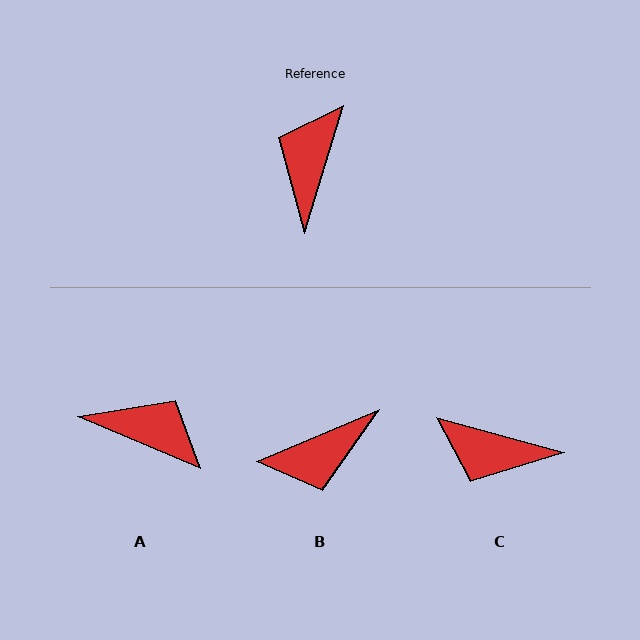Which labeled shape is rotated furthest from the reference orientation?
B, about 130 degrees away.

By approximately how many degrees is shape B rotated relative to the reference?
Approximately 130 degrees counter-clockwise.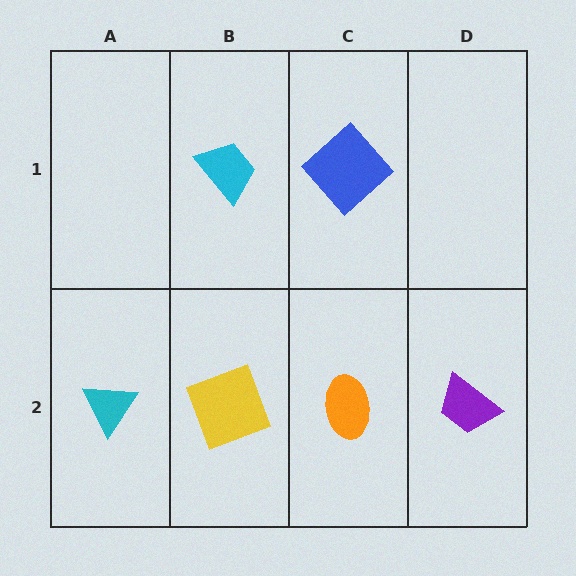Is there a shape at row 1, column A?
No, that cell is empty.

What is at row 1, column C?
A blue diamond.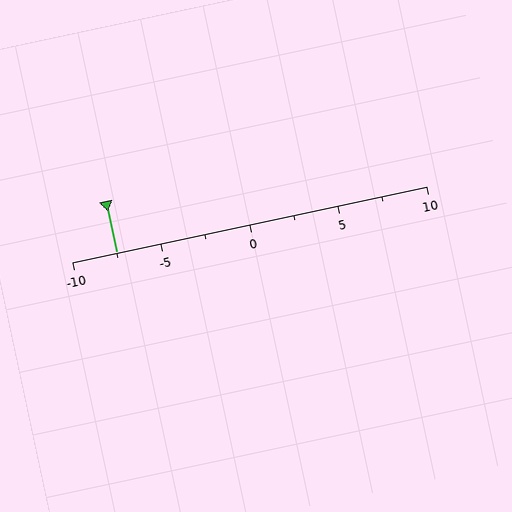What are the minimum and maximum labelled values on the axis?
The axis runs from -10 to 10.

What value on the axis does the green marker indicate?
The marker indicates approximately -7.5.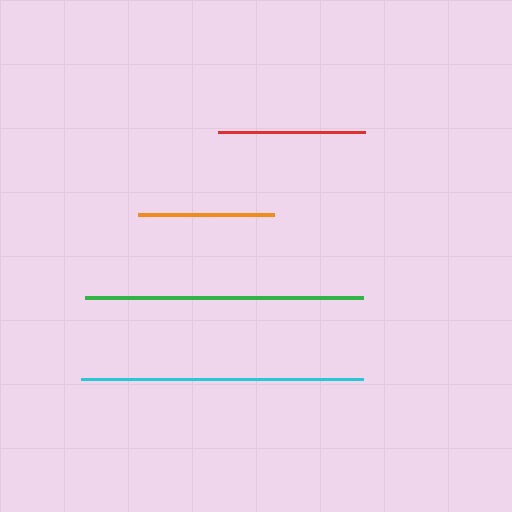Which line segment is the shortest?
The orange line is the shortest at approximately 136 pixels.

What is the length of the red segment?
The red segment is approximately 147 pixels long.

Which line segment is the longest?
The cyan line is the longest at approximately 282 pixels.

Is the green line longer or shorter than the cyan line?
The cyan line is longer than the green line.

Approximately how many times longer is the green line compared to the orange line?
The green line is approximately 2.0 times the length of the orange line.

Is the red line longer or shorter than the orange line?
The red line is longer than the orange line.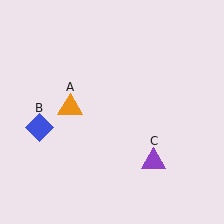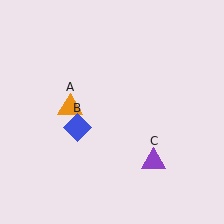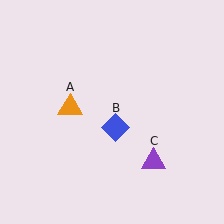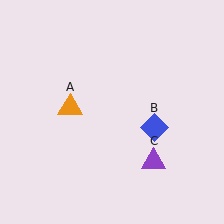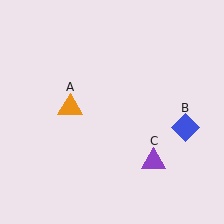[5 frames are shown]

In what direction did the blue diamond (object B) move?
The blue diamond (object B) moved right.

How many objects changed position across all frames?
1 object changed position: blue diamond (object B).